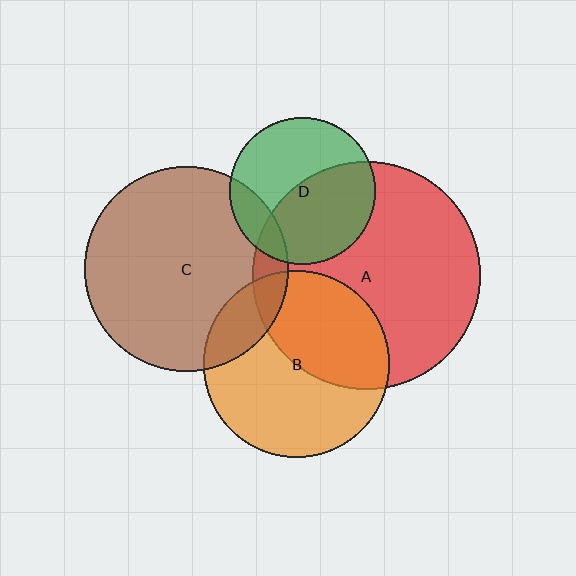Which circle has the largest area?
Circle A (red).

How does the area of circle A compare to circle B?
Approximately 1.5 times.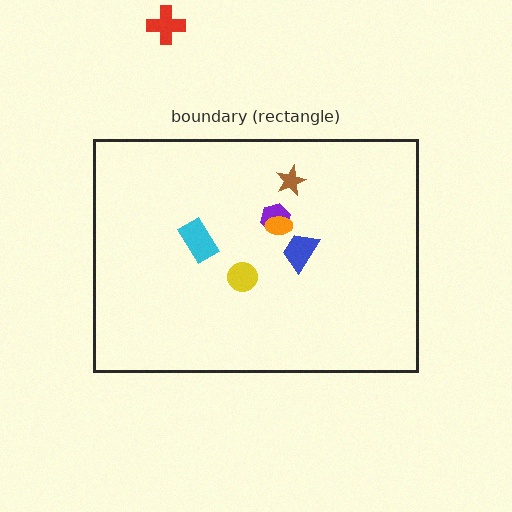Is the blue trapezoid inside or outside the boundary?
Inside.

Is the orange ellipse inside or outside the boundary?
Inside.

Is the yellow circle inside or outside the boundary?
Inside.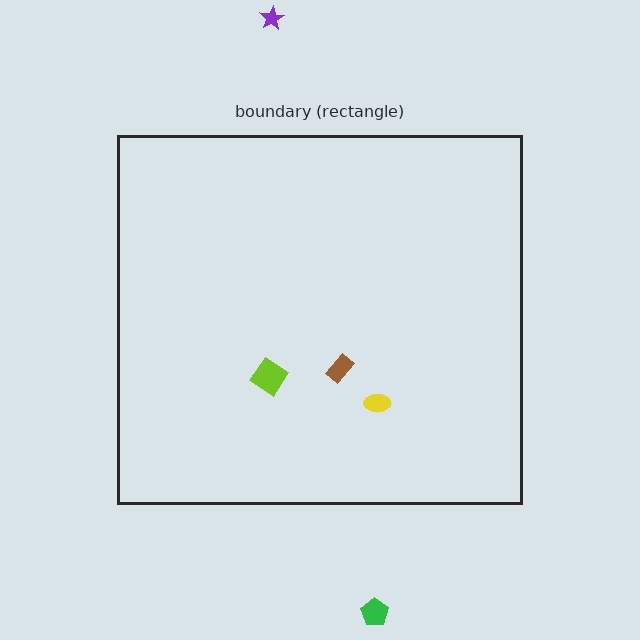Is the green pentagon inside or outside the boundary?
Outside.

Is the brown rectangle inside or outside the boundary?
Inside.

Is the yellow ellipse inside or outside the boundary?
Inside.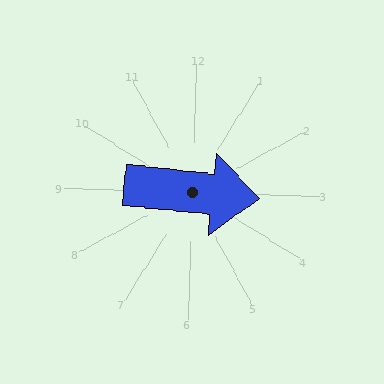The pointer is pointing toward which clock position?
Roughly 3 o'clock.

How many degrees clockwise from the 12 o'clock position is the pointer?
Approximately 94 degrees.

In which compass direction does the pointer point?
East.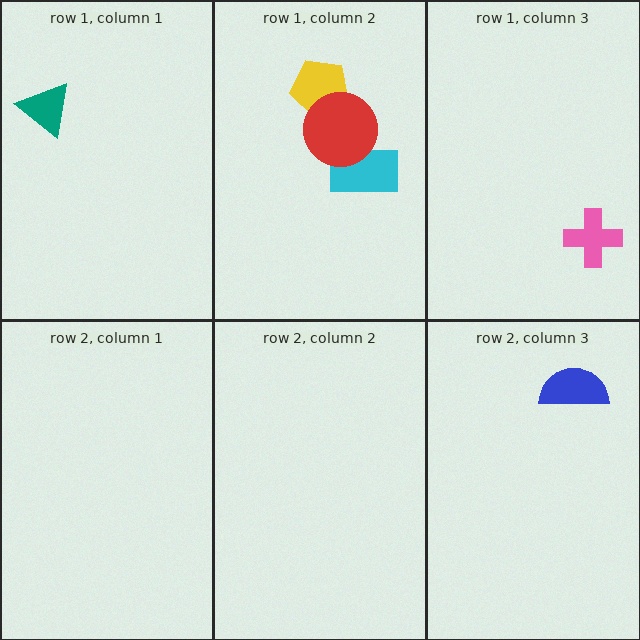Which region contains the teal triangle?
The row 1, column 1 region.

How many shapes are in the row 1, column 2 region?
3.